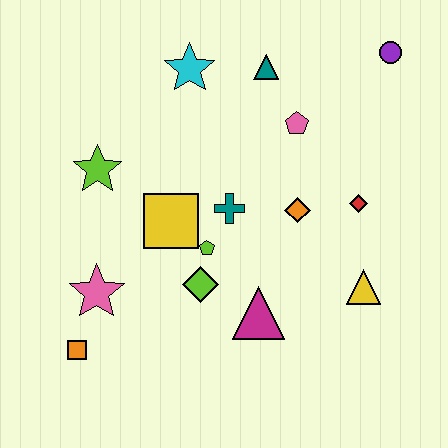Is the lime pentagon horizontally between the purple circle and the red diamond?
No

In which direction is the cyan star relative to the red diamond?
The cyan star is to the left of the red diamond.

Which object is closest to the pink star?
The orange square is closest to the pink star.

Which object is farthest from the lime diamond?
The purple circle is farthest from the lime diamond.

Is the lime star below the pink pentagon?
Yes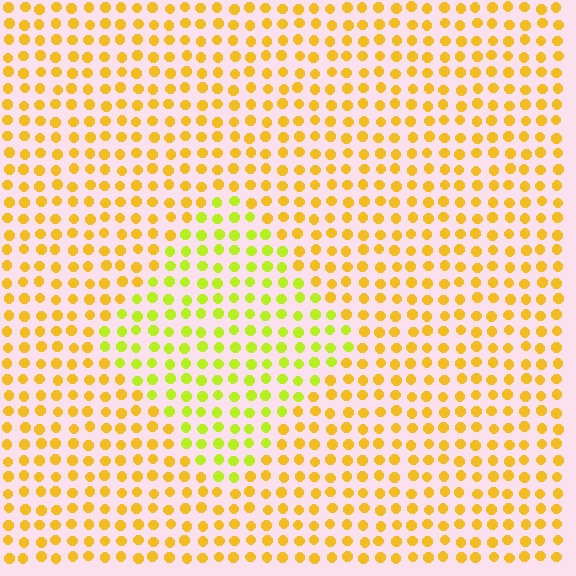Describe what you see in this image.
The image is filled with small yellow elements in a uniform arrangement. A diamond-shaped region is visible where the elements are tinted to a slightly different hue, forming a subtle color boundary.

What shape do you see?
I see a diamond.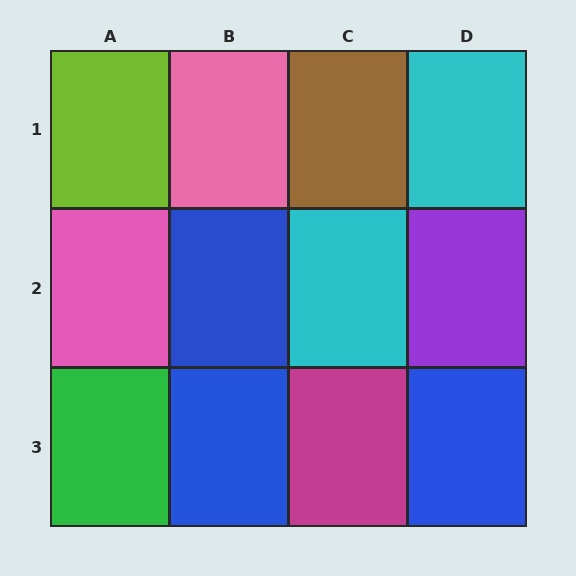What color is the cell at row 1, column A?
Lime.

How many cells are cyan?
2 cells are cyan.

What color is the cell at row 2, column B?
Blue.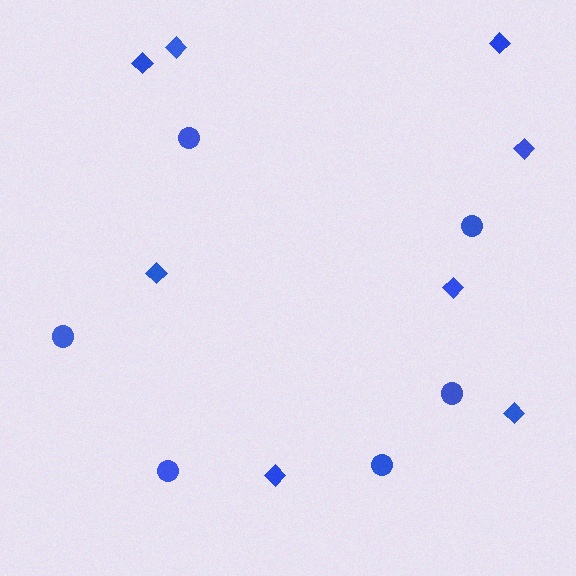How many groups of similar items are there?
There are 2 groups: one group of diamonds (8) and one group of circles (6).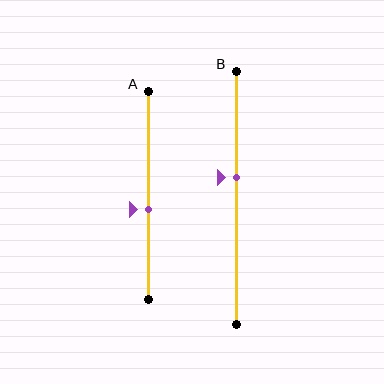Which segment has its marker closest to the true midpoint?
Segment A has its marker closest to the true midpoint.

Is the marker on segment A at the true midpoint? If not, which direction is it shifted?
No, the marker on segment A is shifted downward by about 7% of the segment length.